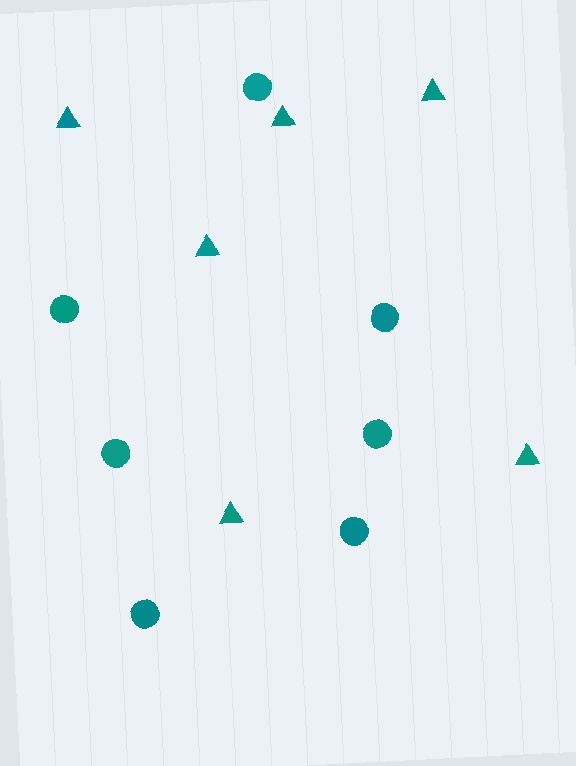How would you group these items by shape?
There are 2 groups: one group of circles (7) and one group of triangles (6).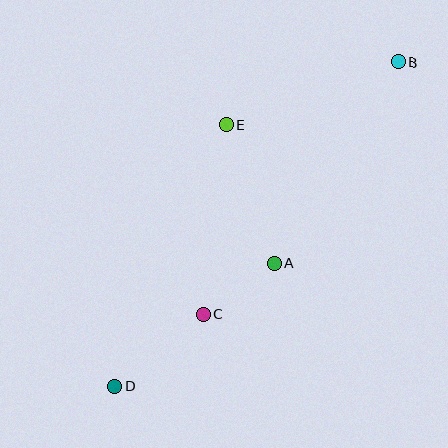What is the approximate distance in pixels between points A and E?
The distance between A and E is approximately 147 pixels.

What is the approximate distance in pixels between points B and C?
The distance between B and C is approximately 318 pixels.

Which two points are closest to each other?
Points A and C are closest to each other.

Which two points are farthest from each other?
Points B and D are farthest from each other.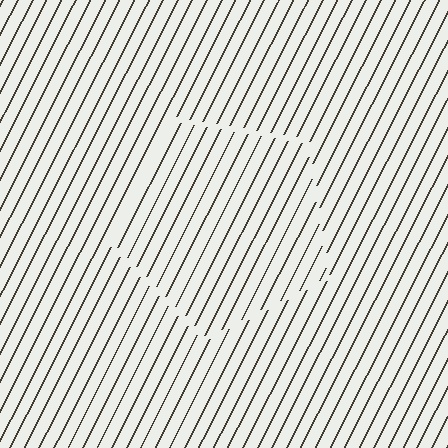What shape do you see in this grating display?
An illusory pentagon. The interior of the shape contains the same grating, shifted by half a period — the contour is defined by the phase discontinuity where line-ends from the inner and outer gratings abut.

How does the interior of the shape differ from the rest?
The interior of the shape contains the same grating, shifted by half a period — the contour is defined by the phase discontinuity where line-ends from the inner and outer gratings abut.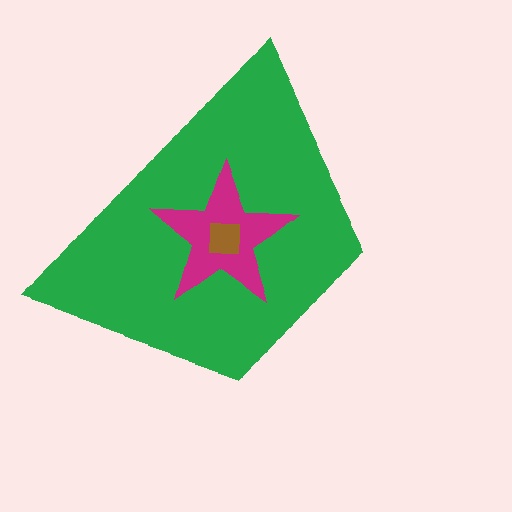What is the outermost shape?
The green trapezoid.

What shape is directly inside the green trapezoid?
The magenta star.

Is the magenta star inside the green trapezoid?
Yes.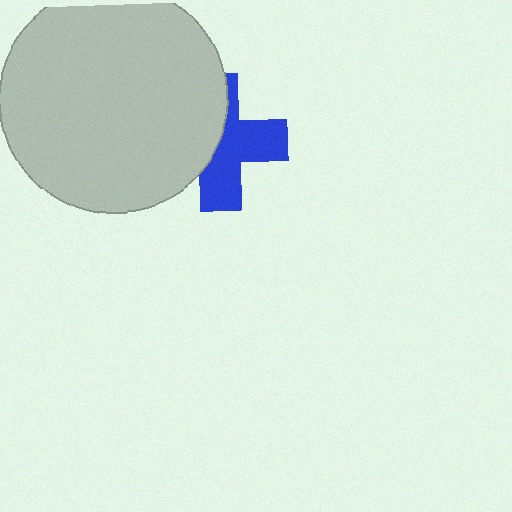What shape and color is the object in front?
The object in front is a light gray circle.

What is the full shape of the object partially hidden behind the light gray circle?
The partially hidden object is a blue cross.